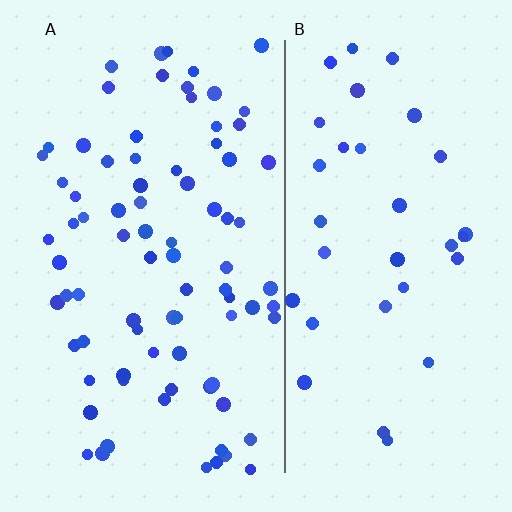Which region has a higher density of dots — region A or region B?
A (the left).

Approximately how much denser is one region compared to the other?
Approximately 2.3× — region A over region B.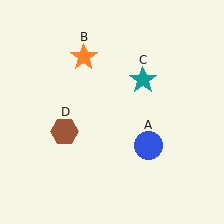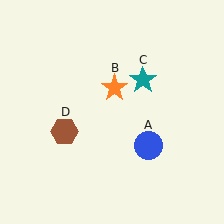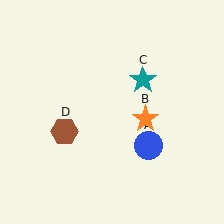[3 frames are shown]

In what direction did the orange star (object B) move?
The orange star (object B) moved down and to the right.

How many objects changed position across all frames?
1 object changed position: orange star (object B).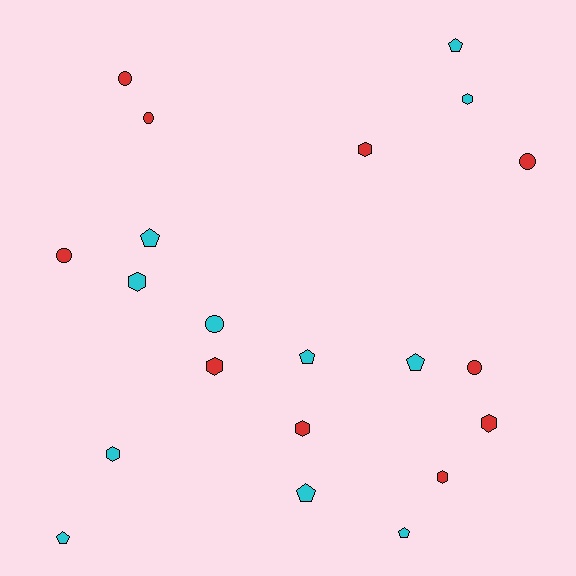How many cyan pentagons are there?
There are 7 cyan pentagons.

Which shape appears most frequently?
Hexagon, with 8 objects.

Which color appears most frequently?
Cyan, with 11 objects.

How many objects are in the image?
There are 21 objects.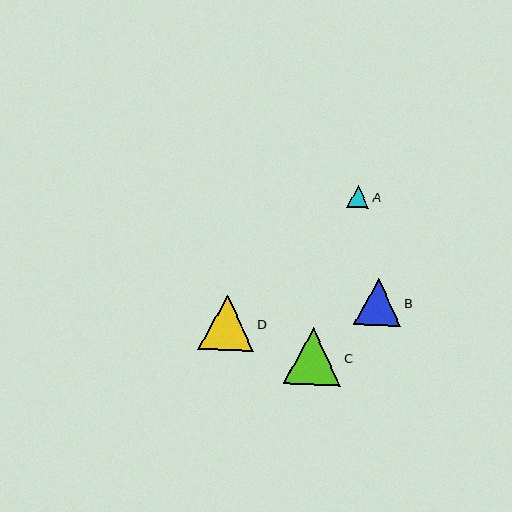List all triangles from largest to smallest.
From largest to smallest: C, D, B, A.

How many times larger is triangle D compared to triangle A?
Triangle D is approximately 2.5 times the size of triangle A.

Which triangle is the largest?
Triangle C is the largest with a size of approximately 57 pixels.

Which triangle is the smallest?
Triangle A is the smallest with a size of approximately 22 pixels.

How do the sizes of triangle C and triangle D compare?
Triangle C and triangle D are approximately the same size.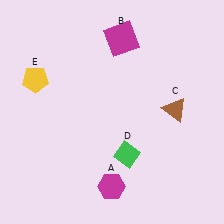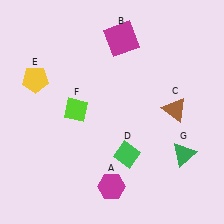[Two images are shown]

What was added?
A lime diamond (F), a green triangle (G) were added in Image 2.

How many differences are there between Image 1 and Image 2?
There are 2 differences between the two images.